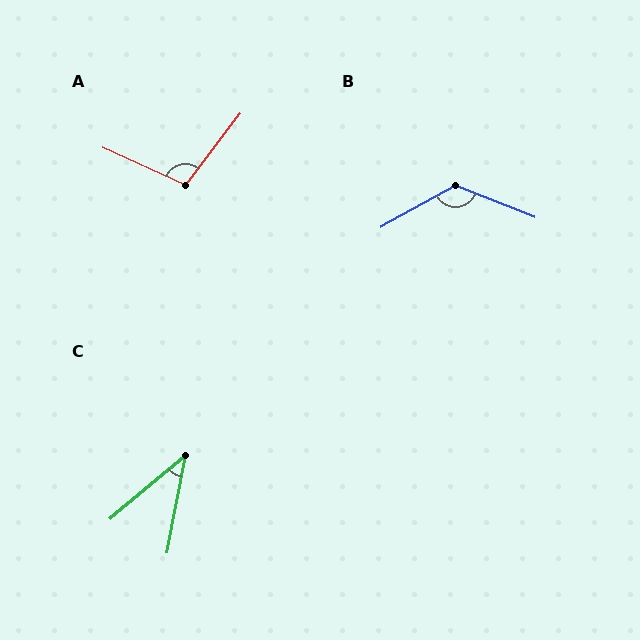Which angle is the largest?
B, at approximately 129 degrees.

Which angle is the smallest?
C, at approximately 39 degrees.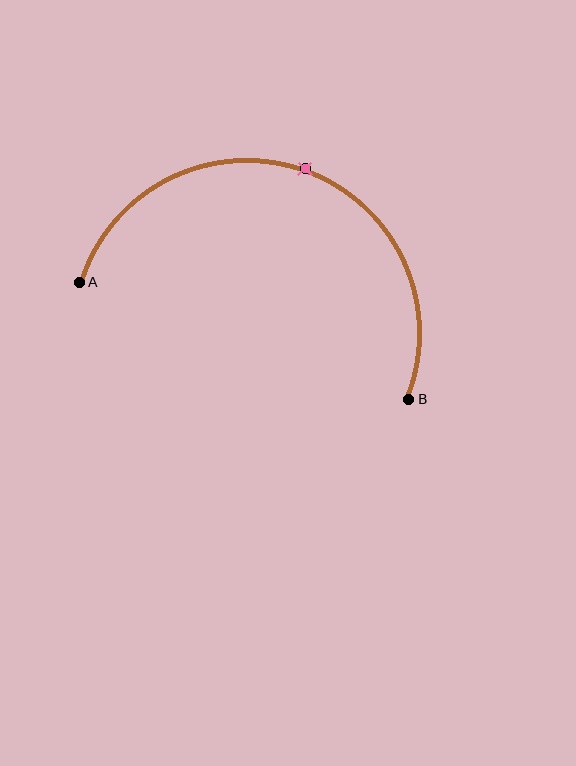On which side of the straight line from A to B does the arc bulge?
The arc bulges above the straight line connecting A and B.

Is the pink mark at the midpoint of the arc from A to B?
Yes. The pink mark lies on the arc at equal arc-length from both A and B — it is the arc midpoint.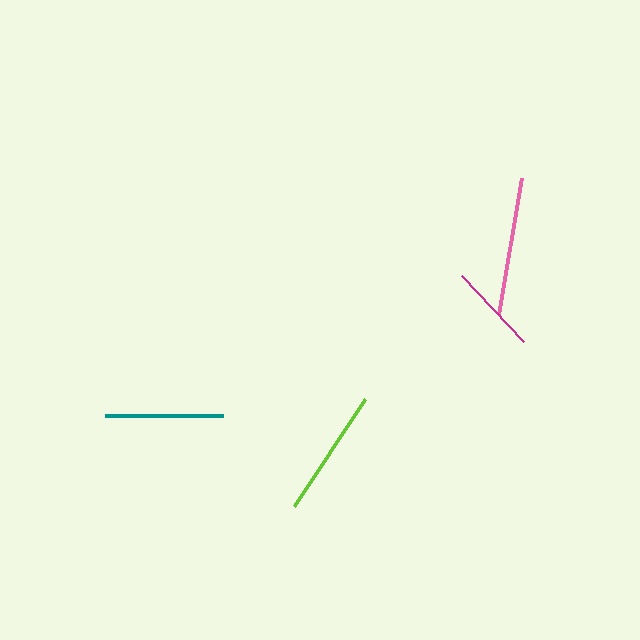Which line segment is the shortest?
The magenta line is the shortest at approximately 90 pixels.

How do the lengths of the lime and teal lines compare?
The lime and teal lines are approximately the same length.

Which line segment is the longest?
The pink line is the longest at approximately 138 pixels.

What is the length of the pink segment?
The pink segment is approximately 138 pixels long.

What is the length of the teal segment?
The teal segment is approximately 118 pixels long.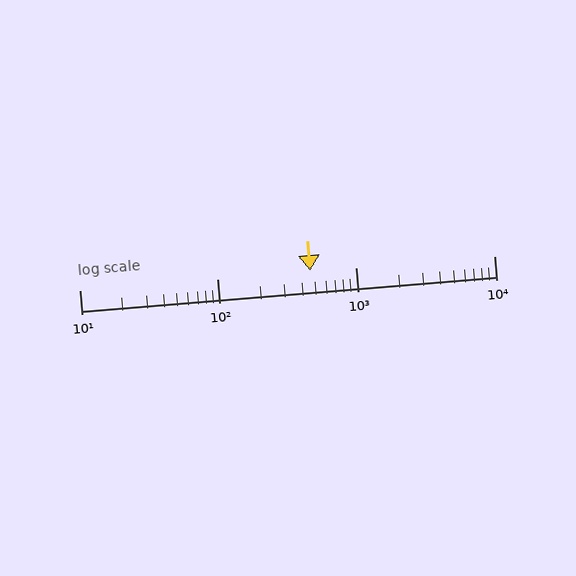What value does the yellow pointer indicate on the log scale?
The pointer indicates approximately 470.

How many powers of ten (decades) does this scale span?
The scale spans 3 decades, from 10 to 10000.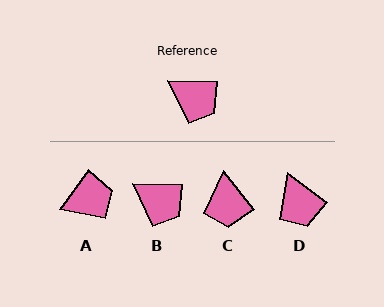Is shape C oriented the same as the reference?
No, it is off by about 50 degrees.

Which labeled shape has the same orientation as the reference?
B.